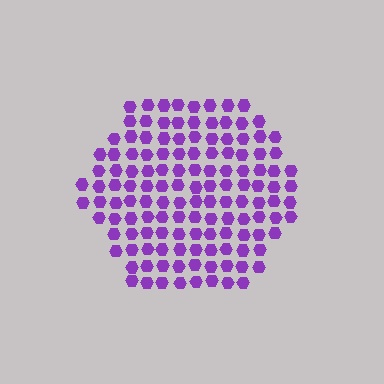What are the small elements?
The small elements are hexagons.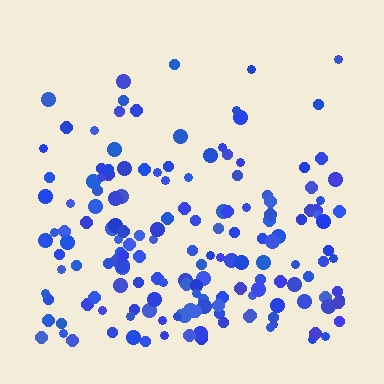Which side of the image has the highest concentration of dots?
The bottom.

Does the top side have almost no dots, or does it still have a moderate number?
Still a moderate number, just noticeably fewer than the bottom.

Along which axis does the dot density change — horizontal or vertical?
Vertical.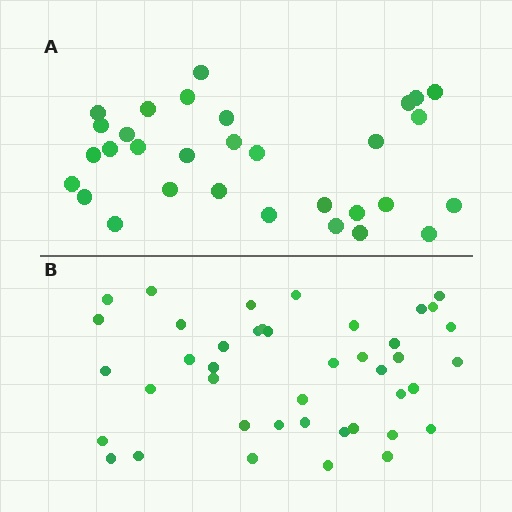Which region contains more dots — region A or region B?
Region B (the bottom region) has more dots.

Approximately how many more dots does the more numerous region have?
Region B has roughly 12 or so more dots than region A.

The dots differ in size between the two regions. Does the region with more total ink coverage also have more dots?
No. Region A has more total ink coverage because its dots are larger, but region B actually contains more individual dots. Total area can be misleading — the number of items is what matters here.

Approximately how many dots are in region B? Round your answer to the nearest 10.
About 40 dots. (The exact count is 42, which rounds to 40.)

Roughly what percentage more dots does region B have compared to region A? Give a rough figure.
About 35% more.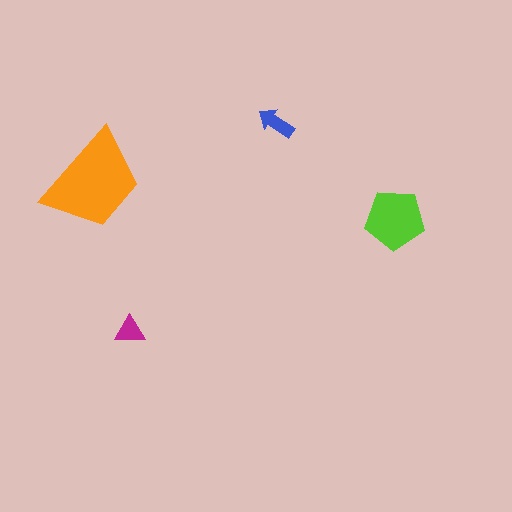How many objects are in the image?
There are 4 objects in the image.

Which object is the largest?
The orange trapezoid.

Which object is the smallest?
The magenta triangle.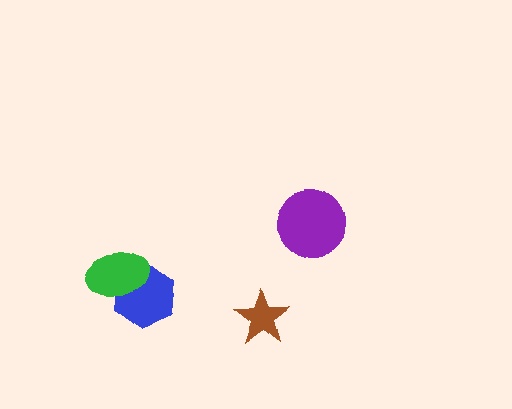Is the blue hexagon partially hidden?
Yes, it is partially covered by another shape.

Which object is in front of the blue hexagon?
The green ellipse is in front of the blue hexagon.